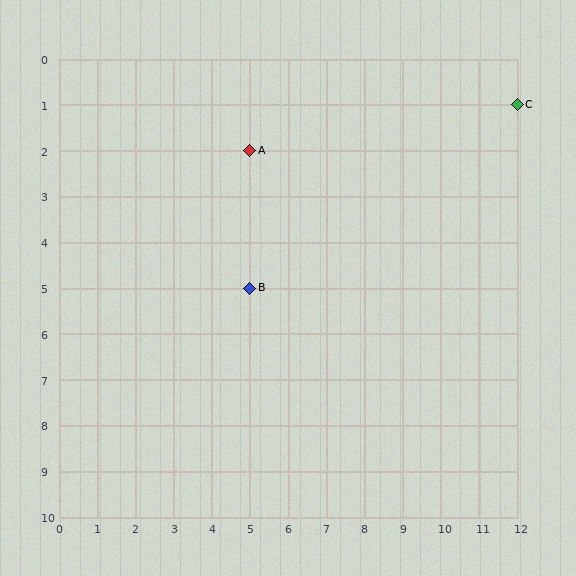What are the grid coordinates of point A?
Point A is at grid coordinates (5, 2).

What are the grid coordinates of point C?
Point C is at grid coordinates (12, 1).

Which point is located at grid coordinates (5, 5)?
Point B is at (5, 5).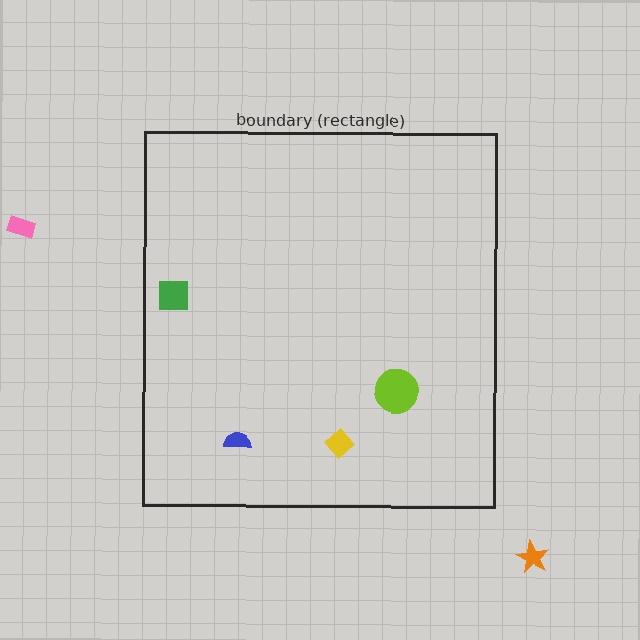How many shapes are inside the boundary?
4 inside, 2 outside.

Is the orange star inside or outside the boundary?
Outside.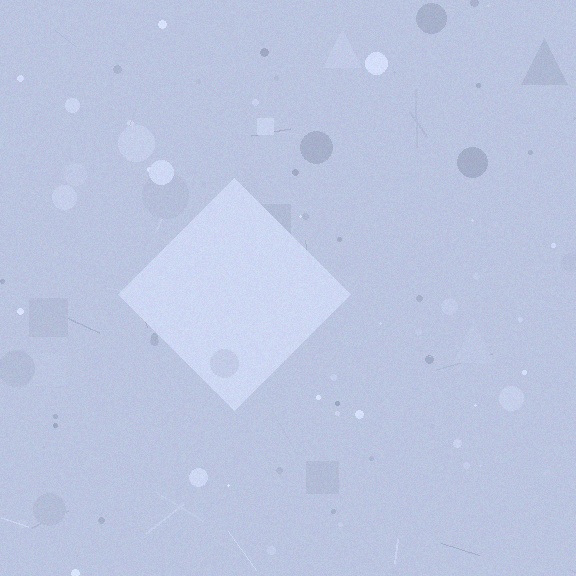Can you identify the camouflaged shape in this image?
The camouflaged shape is a diamond.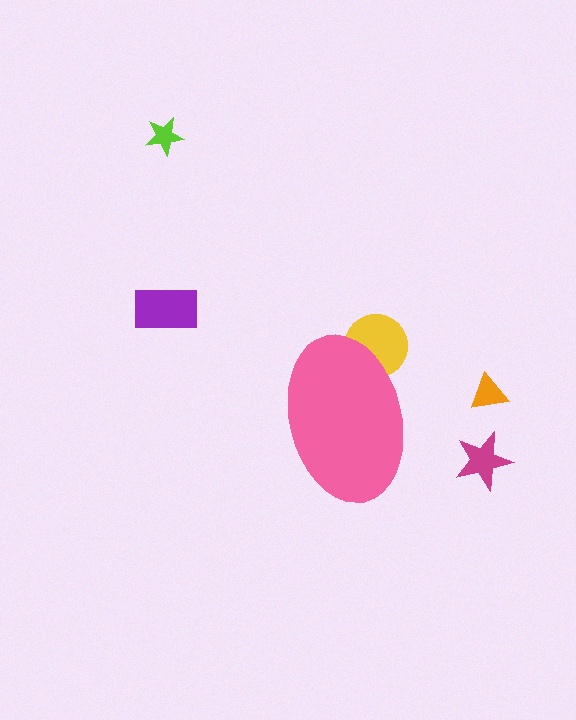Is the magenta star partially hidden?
No, the magenta star is fully visible.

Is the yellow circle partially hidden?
Yes, the yellow circle is partially hidden behind the pink ellipse.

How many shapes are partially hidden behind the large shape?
1 shape is partially hidden.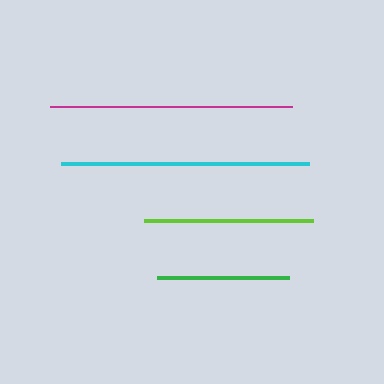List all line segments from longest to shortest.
From longest to shortest: cyan, magenta, lime, green.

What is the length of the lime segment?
The lime segment is approximately 169 pixels long.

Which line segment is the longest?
The cyan line is the longest at approximately 247 pixels.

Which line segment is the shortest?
The green line is the shortest at approximately 132 pixels.